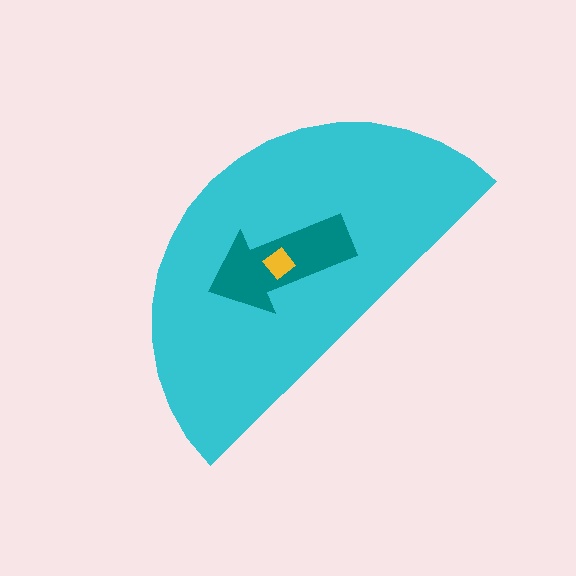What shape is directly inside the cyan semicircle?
The teal arrow.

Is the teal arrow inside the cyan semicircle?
Yes.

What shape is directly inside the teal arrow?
The yellow diamond.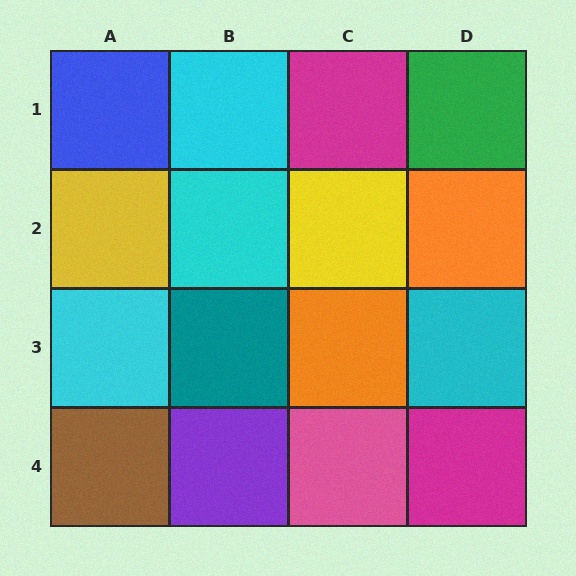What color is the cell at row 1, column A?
Blue.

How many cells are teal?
1 cell is teal.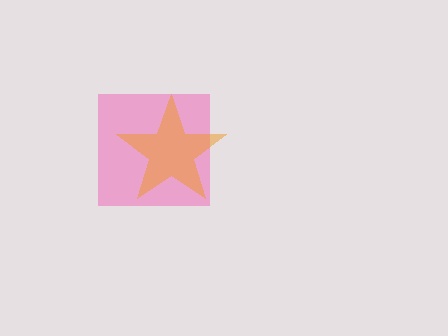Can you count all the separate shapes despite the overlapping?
Yes, there are 2 separate shapes.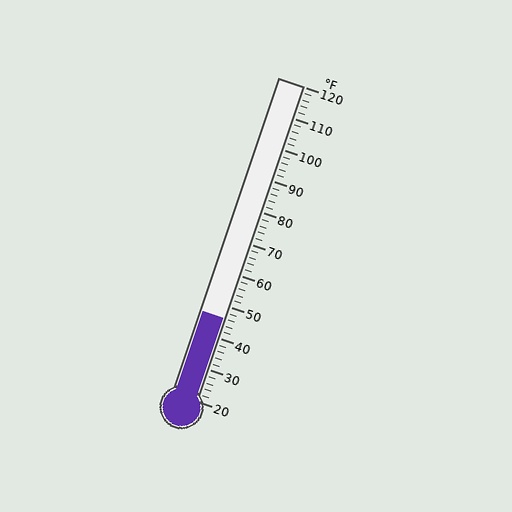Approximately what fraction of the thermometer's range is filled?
The thermometer is filled to approximately 25% of its range.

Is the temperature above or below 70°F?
The temperature is below 70°F.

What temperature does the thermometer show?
The thermometer shows approximately 46°F.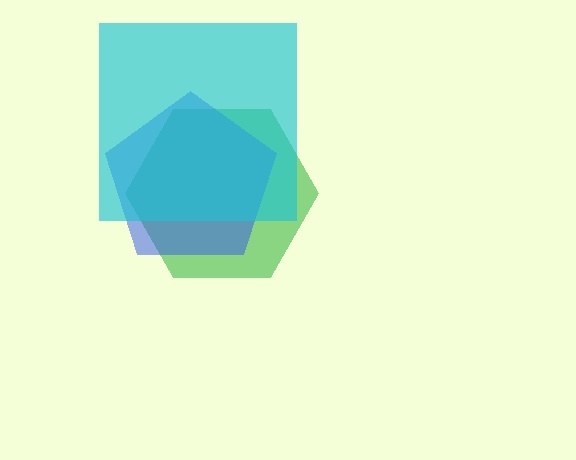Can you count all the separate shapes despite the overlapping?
Yes, there are 3 separate shapes.